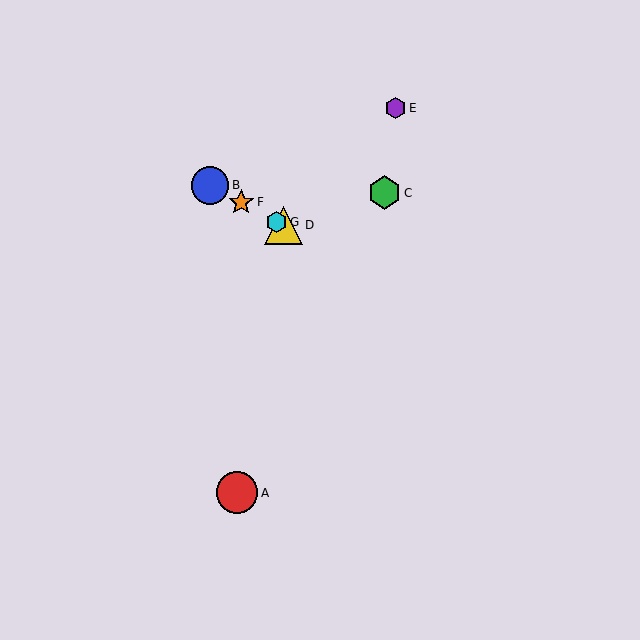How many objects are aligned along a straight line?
4 objects (B, D, F, G) are aligned along a straight line.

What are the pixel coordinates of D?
Object D is at (283, 225).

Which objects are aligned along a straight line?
Objects B, D, F, G are aligned along a straight line.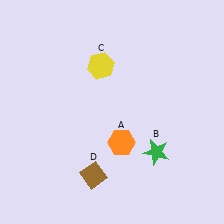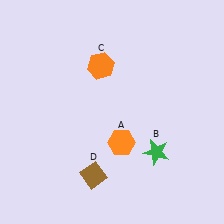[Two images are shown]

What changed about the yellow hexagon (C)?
In Image 1, C is yellow. In Image 2, it changed to orange.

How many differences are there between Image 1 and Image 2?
There is 1 difference between the two images.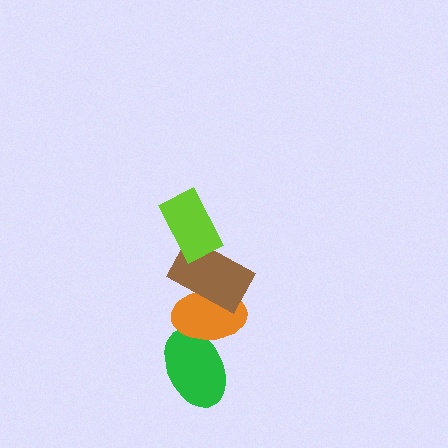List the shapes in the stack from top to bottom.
From top to bottom: the lime rectangle, the brown rectangle, the orange ellipse, the green ellipse.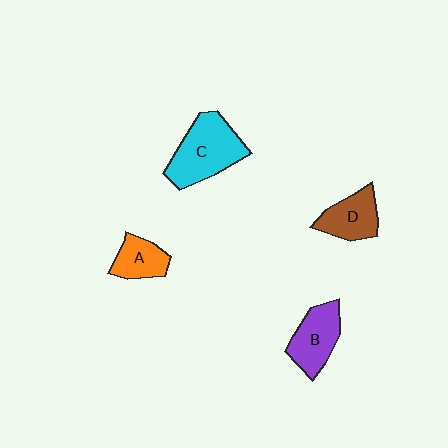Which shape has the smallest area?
Shape A (orange).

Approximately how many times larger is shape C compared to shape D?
Approximately 1.6 times.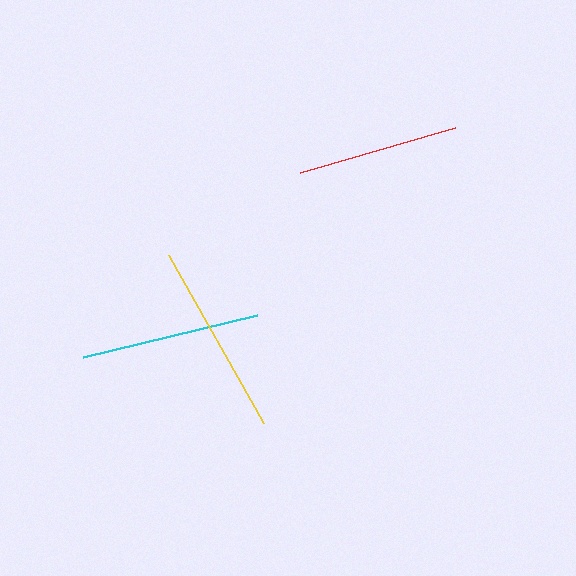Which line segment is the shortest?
The red line is the shortest at approximately 161 pixels.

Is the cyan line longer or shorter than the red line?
The cyan line is longer than the red line.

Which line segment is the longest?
The yellow line is the longest at approximately 193 pixels.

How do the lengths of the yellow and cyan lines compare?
The yellow and cyan lines are approximately the same length.